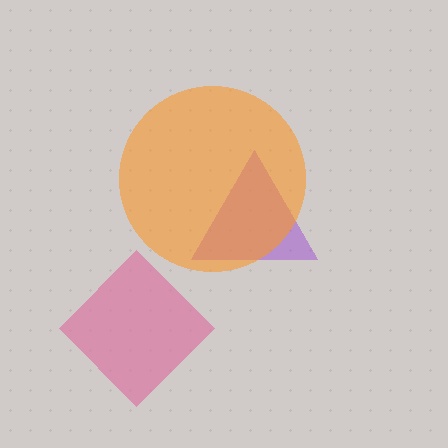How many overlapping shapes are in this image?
There are 3 overlapping shapes in the image.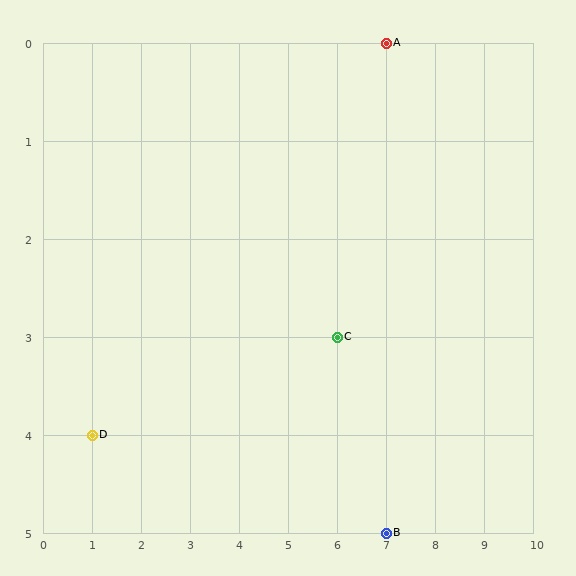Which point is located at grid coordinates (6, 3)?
Point C is at (6, 3).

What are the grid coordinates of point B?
Point B is at grid coordinates (7, 5).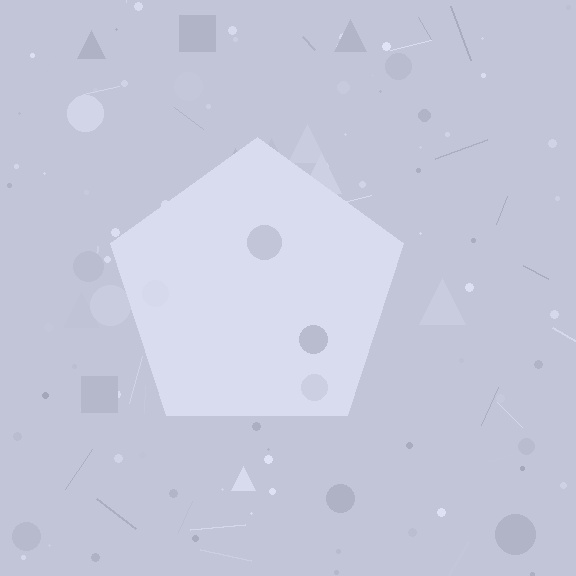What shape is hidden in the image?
A pentagon is hidden in the image.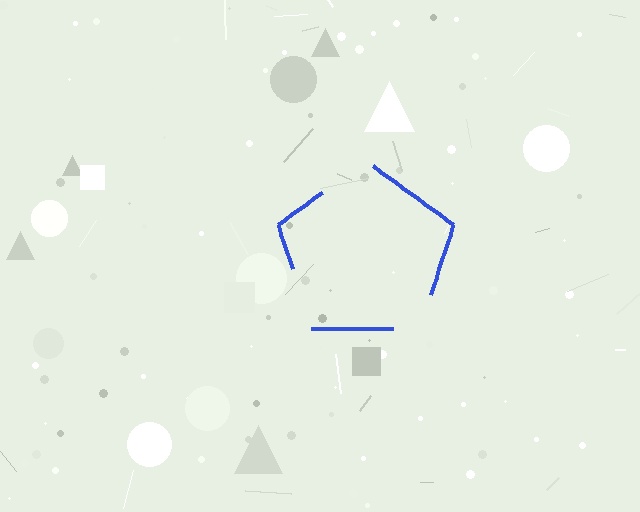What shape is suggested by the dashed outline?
The dashed outline suggests a pentagon.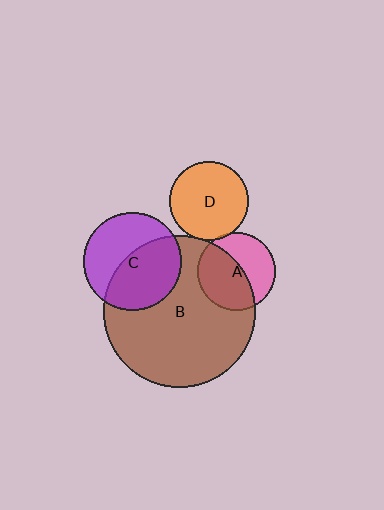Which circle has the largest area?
Circle B (brown).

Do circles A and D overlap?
Yes.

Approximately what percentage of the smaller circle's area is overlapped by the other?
Approximately 5%.